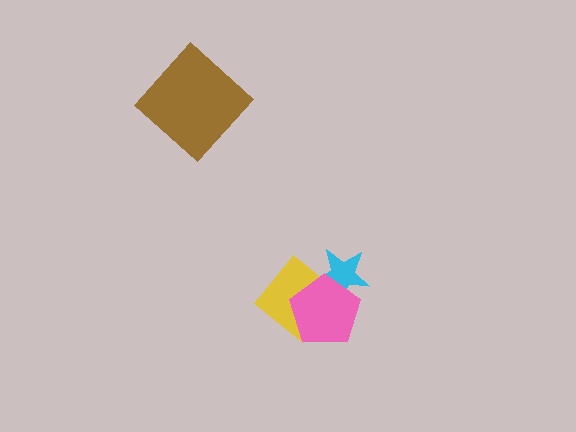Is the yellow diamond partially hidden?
Yes, it is partially covered by another shape.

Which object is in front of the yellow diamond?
The pink pentagon is in front of the yellow diamond.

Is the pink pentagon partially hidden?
No, no other shape covers it.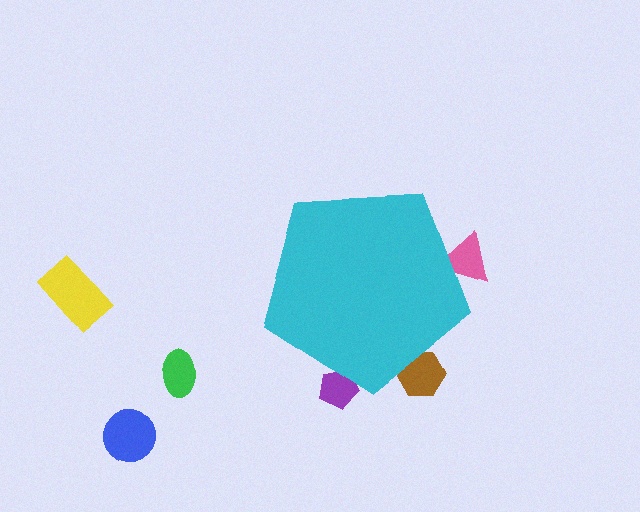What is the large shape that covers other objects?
A cyan pentagon.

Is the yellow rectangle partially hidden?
No, the yellow rectangle is fully visible.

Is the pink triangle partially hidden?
Yes, the pink triangle is partially hidden behind the cyan pentagon.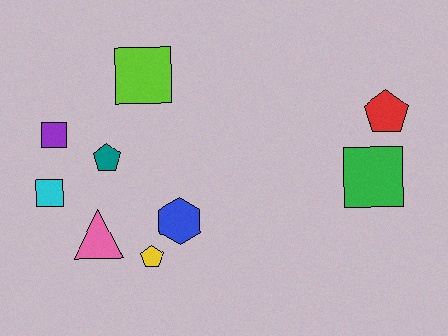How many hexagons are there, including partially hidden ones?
There is 1 hexagon.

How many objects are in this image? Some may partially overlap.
There are 9 objects.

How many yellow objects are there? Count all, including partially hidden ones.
There is 1 yellow object.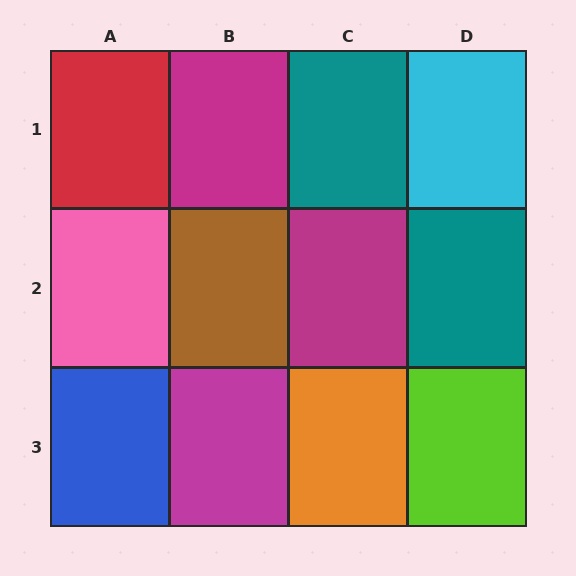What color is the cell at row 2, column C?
Magenta.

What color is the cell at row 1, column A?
Red.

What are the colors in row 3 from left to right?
Blue, magenta, orange, lime.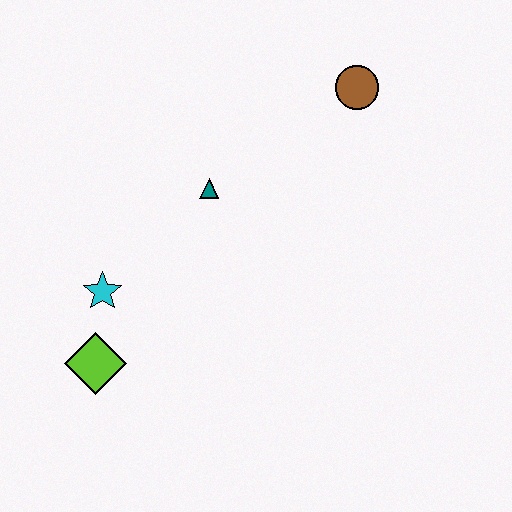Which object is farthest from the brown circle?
The lime diamond is farthest from the brown circle.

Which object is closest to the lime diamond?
The cyan star is closest to the lime diamond.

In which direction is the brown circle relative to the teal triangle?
The brown circle is to the right of the teal triangle.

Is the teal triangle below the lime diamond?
No